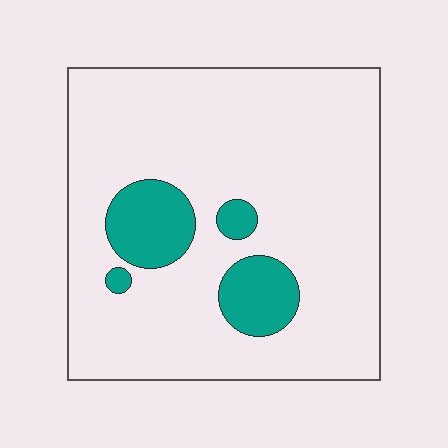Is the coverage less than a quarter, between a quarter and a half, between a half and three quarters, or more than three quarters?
Less than a quarter.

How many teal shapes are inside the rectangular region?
4.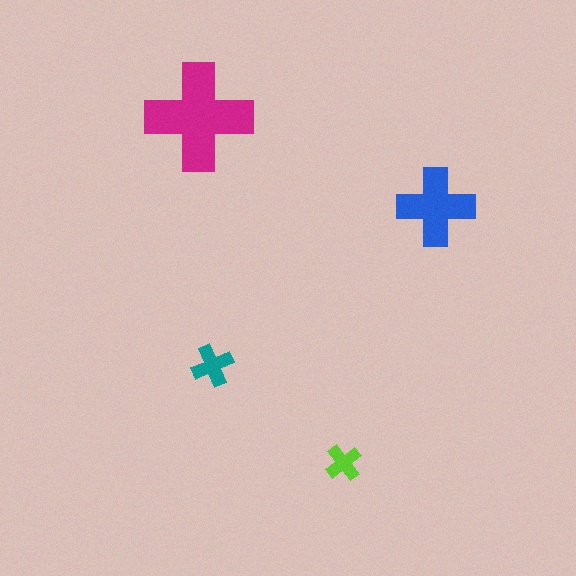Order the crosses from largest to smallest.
the magenta one, the blue one, the teal one, the lime one.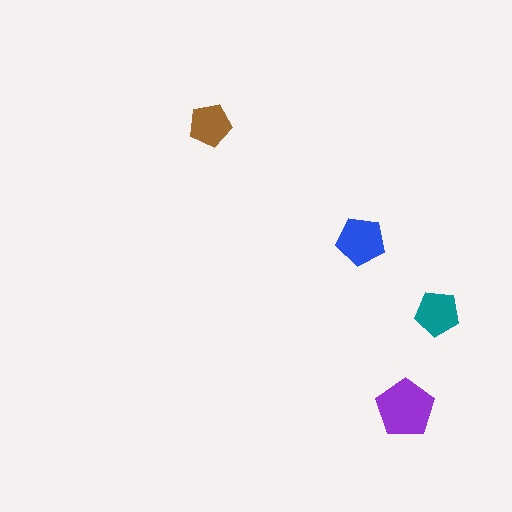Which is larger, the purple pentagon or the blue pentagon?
The purple one.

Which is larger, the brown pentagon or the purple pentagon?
The purple one.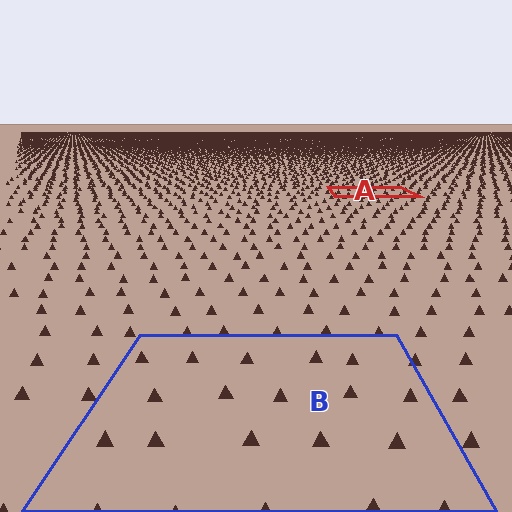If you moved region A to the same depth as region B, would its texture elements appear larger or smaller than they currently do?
They would appear larger. At a closer depth, the same texture elements are projected at a bigger on-screen size.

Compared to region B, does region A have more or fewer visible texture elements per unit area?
Region A has more texture elements per unit area — they are packed more densely because it is farther away.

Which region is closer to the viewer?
Region B is closer. The texture elements there are larger and more spread out.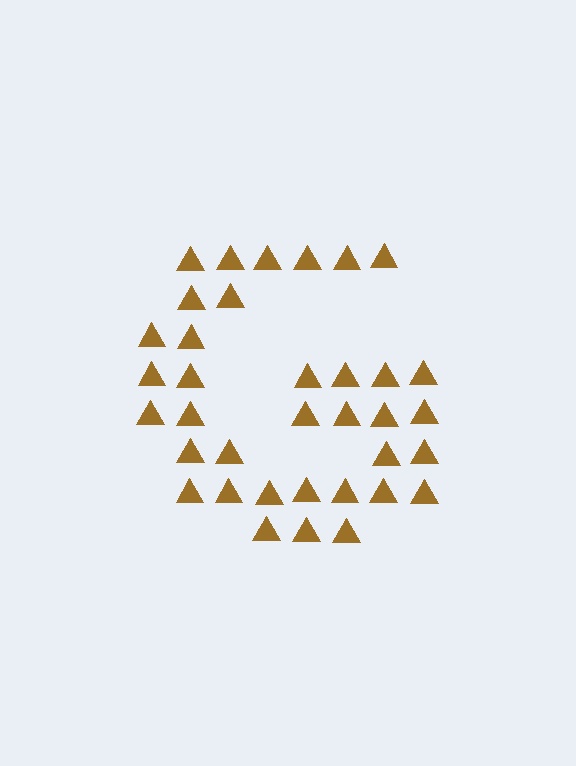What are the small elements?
The small elements are triangles.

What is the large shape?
The large shape is the letter G.